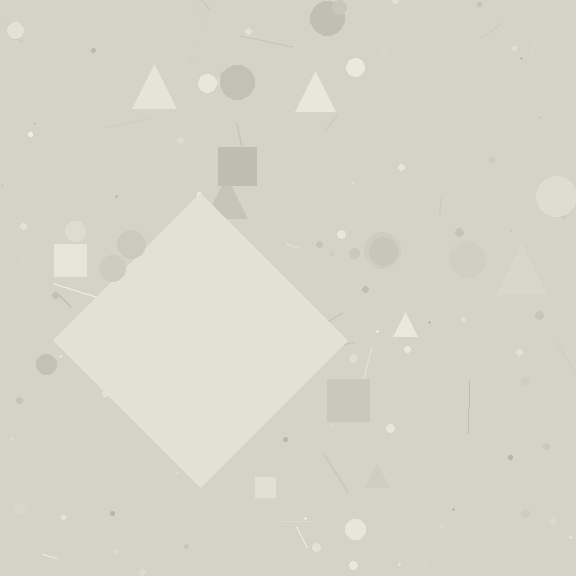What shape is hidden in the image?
A diamond is hidden in the image.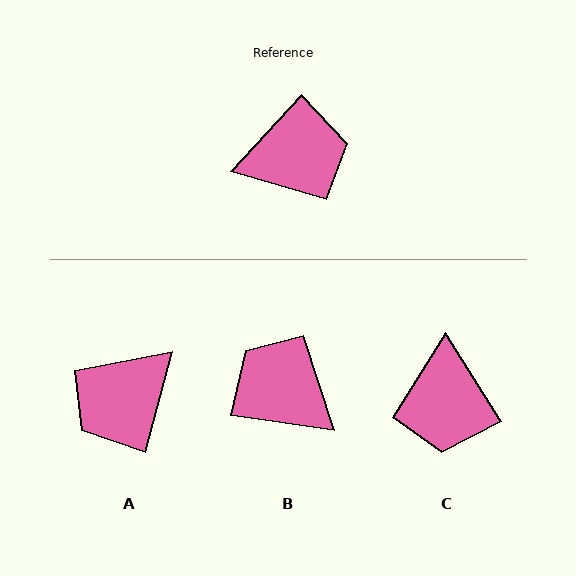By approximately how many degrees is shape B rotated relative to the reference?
Approximately 125 degrees counter-clockwise.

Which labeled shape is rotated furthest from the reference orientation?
A, about 153 degrees away.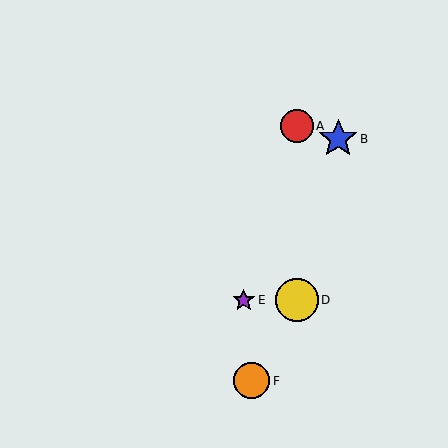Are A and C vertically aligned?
Yes, both are at x≈297.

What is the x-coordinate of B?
Object B is at x≈338.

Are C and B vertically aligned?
No, C is at x≈297 and B is at x≈338.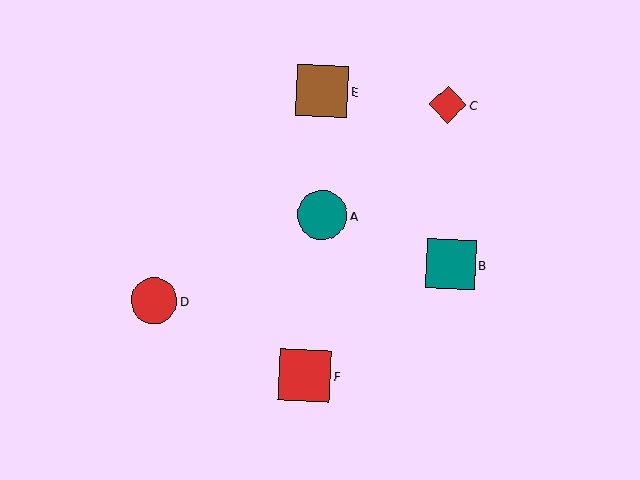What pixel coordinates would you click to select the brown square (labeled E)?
Click at (322, 91) to select the brown square E.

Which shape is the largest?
The brown square (labeled E) is the largest.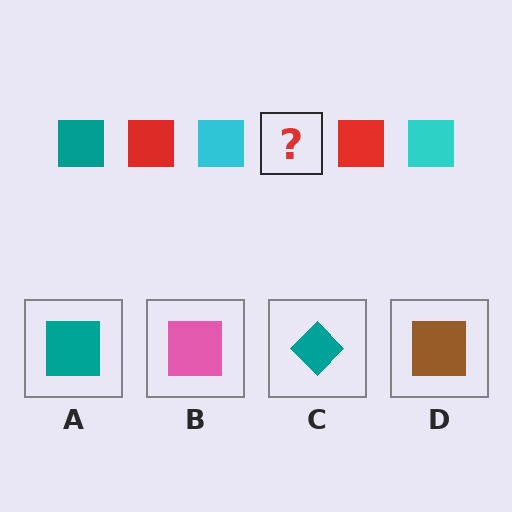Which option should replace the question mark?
Option A.